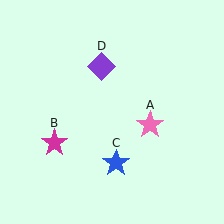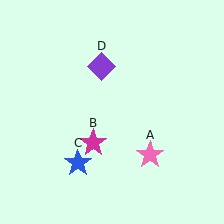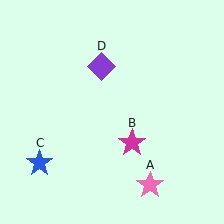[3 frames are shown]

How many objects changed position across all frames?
3 objects changed position: pink star (object A), magenta star (object B), blue star (object C).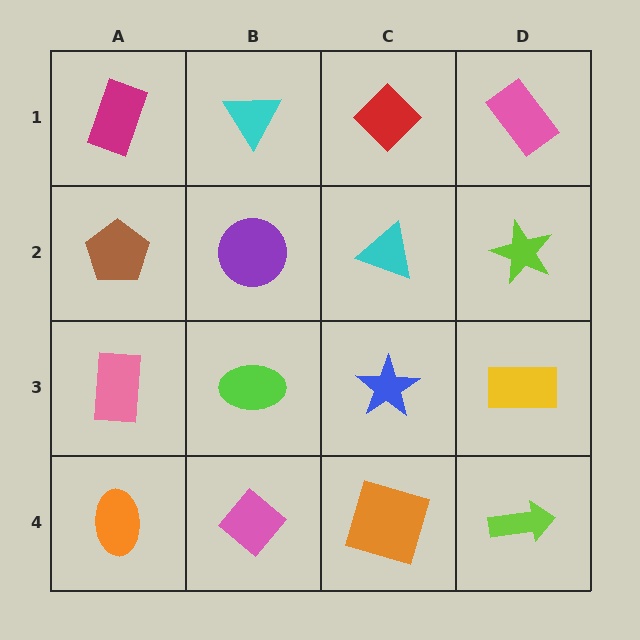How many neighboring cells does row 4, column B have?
3.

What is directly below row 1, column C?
A cyan triangle.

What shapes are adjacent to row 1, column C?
A cyan triangle (row 2, column C), a cyan triangle (row 1, column B), a pink rectangle (row 1, column D).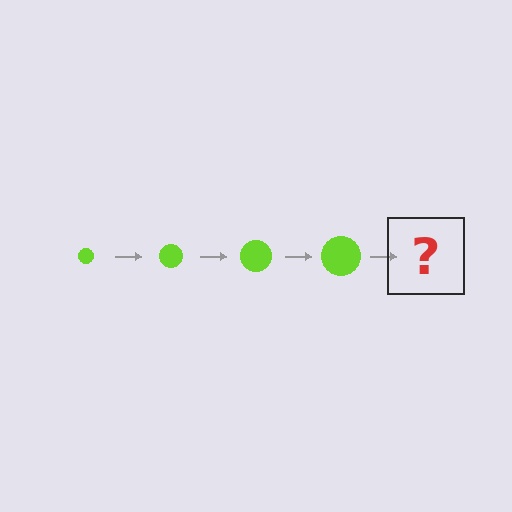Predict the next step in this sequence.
The next step is a lime circle, larger than the previous one.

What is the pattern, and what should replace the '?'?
The pattern is that the circle gets progressively larger each step. The '?' should be a lime circle, larger than the previous one.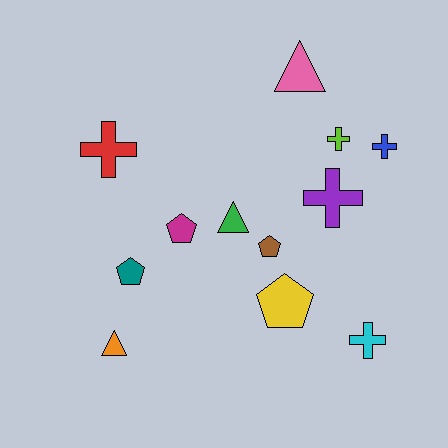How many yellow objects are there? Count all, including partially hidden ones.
There is 1 yellow object.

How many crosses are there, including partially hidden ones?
There are 5 crosses.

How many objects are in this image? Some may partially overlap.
There are 12 objects.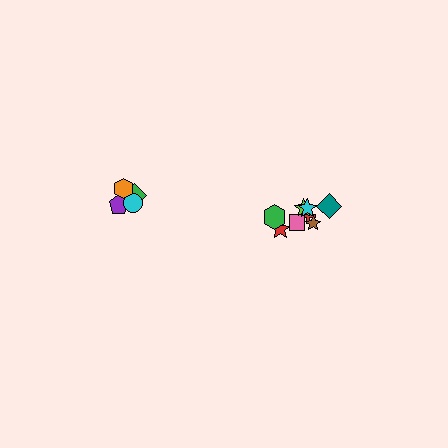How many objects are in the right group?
There are 8 objects.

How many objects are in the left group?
There are 4 objects.